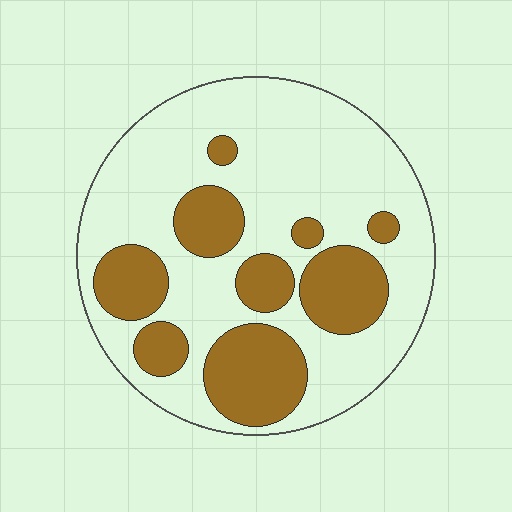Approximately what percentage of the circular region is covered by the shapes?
Approximately 30%.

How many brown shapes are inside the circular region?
9.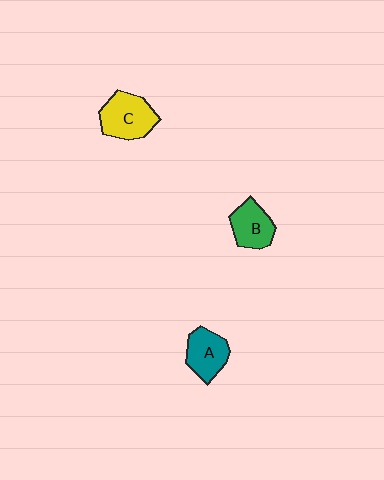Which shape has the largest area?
Shape C (yellow).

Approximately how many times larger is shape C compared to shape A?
Approximately 1.3 times.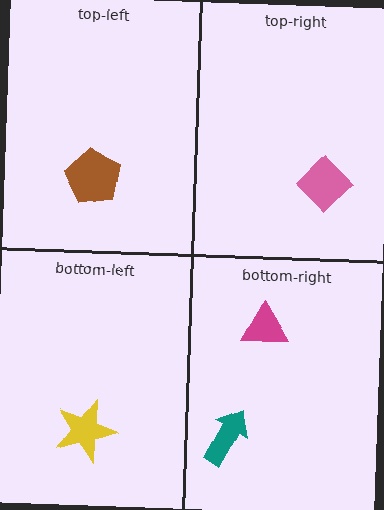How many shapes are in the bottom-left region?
1.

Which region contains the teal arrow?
The bottom-right region.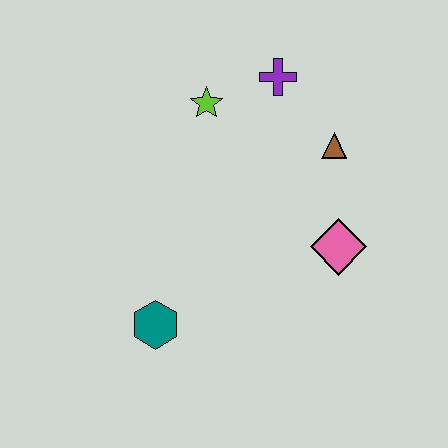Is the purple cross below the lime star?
No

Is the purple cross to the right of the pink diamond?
No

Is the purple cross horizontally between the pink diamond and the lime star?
Yes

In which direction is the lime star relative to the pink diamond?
The lime star is above the pink diamond.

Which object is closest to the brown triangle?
The purple cross is closest to the brown triangle.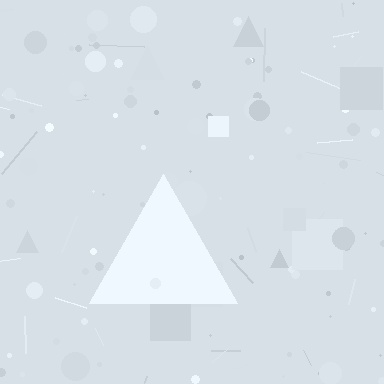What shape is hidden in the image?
A triangle is hidden in the image.